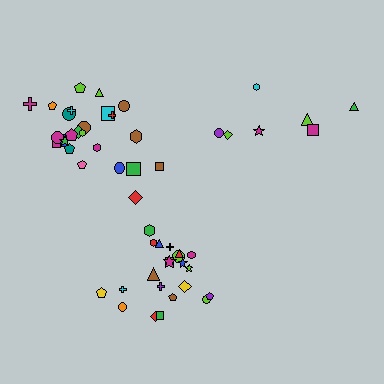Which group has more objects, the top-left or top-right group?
The top-left group.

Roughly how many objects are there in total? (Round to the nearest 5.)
Roughly 55 objects in total.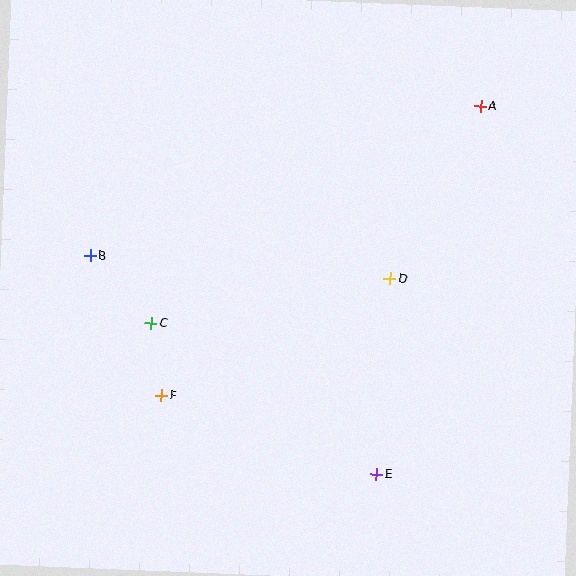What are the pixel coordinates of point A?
Point A is at (480, 106).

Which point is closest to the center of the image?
Point D at (390, 278) is closest to the center.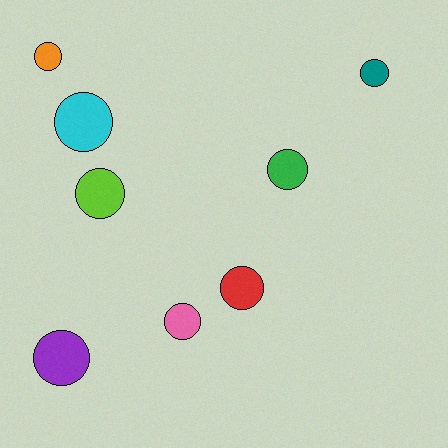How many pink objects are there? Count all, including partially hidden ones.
There is 1 pink object.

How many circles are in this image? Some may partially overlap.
There are 8 circles.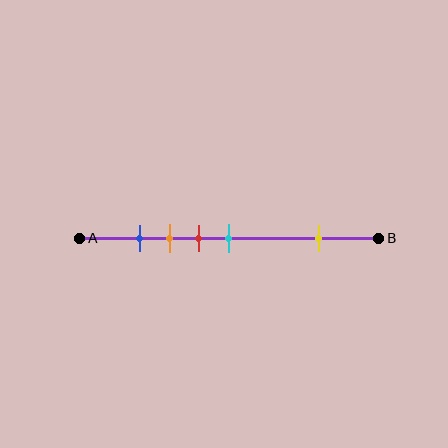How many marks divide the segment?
There are 5 marks dividing the segment.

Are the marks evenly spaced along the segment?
No, the marks are not evenly spaced.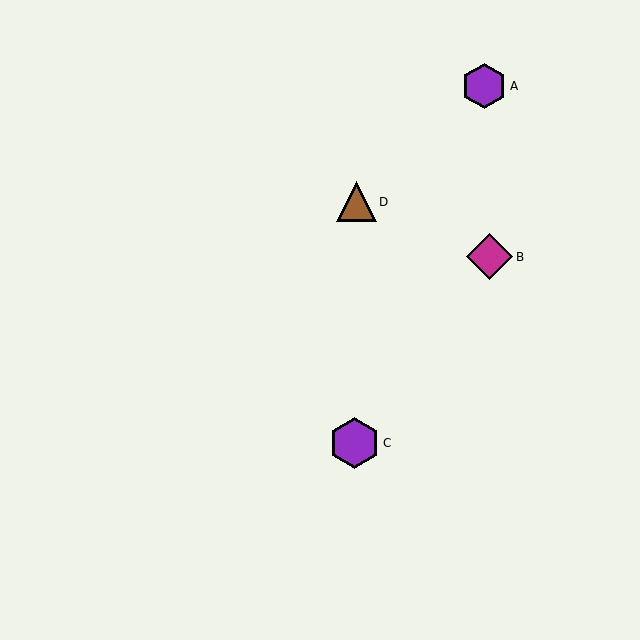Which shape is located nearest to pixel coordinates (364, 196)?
The brown triangle (labeled D) at (356, 202) is nearest to that location.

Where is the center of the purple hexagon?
The center of the purple hexagon is at (484, 86).